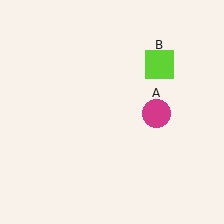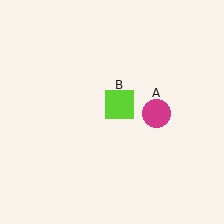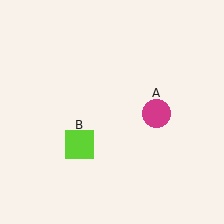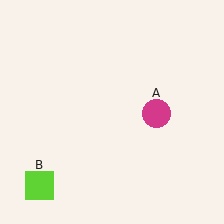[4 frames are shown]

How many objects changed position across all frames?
1 object changed position: lime square (object B).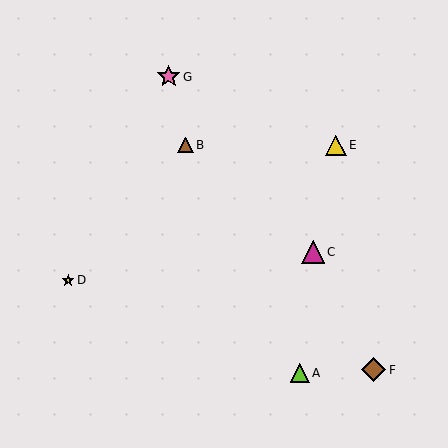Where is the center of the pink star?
The center of the pink star is at (169, 77).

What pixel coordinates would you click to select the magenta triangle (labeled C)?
Click at (313, 252) to select the magenta triangle C.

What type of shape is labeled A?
Shape A is a lime triangle.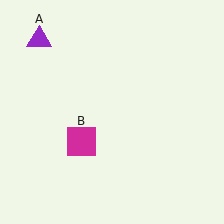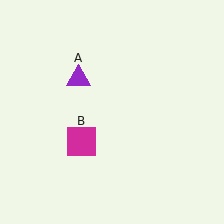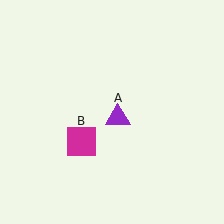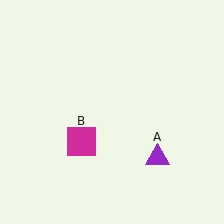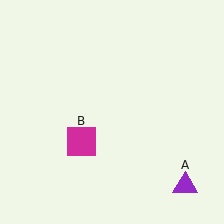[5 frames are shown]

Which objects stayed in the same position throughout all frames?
Magenta square (object B) remained stationary.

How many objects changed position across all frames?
1 object changed position: purple triangle (object A).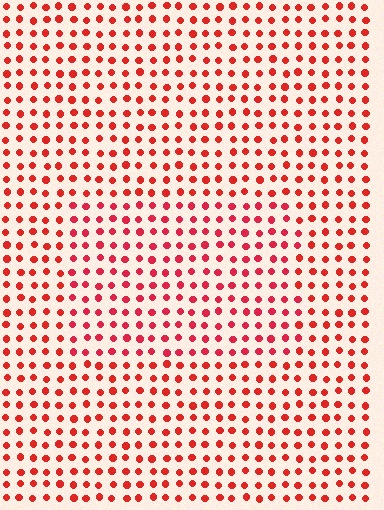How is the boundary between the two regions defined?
The boundary is defined purely by a slight shift in hue (about 13 degrees). Spacing, size, and orientation are identical on both sides.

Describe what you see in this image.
The image is filled with small red elements in a uniform arrangement. A rectangle-shaped region is visible where the elements are tinted to a slightly different hue, forming a subtle color boundary.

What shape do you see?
I see a rectangle.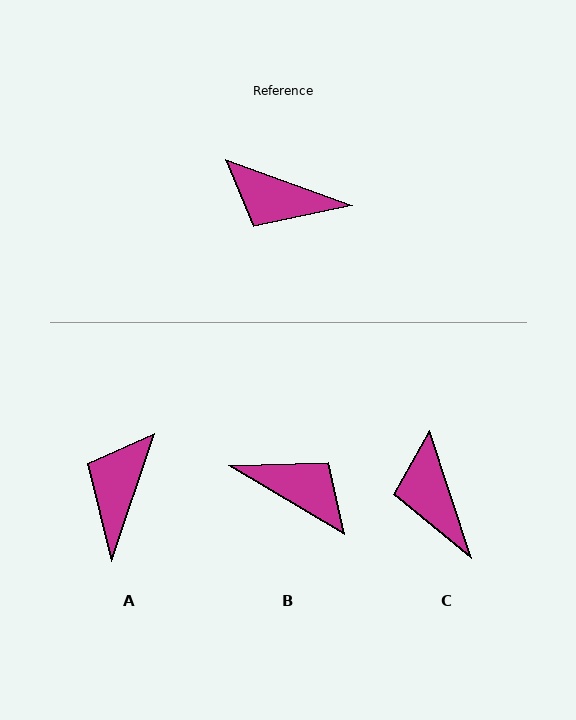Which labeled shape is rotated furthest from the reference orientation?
B, about 170 degrees away.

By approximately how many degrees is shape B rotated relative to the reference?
Approximately 170 degrees counter-clockwise.